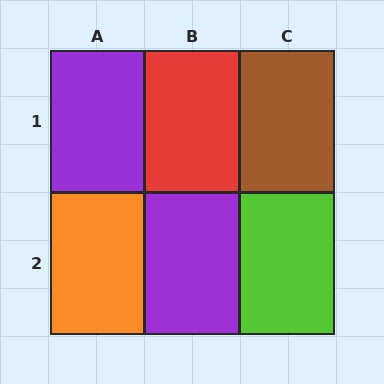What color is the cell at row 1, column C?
Brown.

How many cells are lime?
1 cell is lime.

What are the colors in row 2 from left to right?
Orange, purple, lime.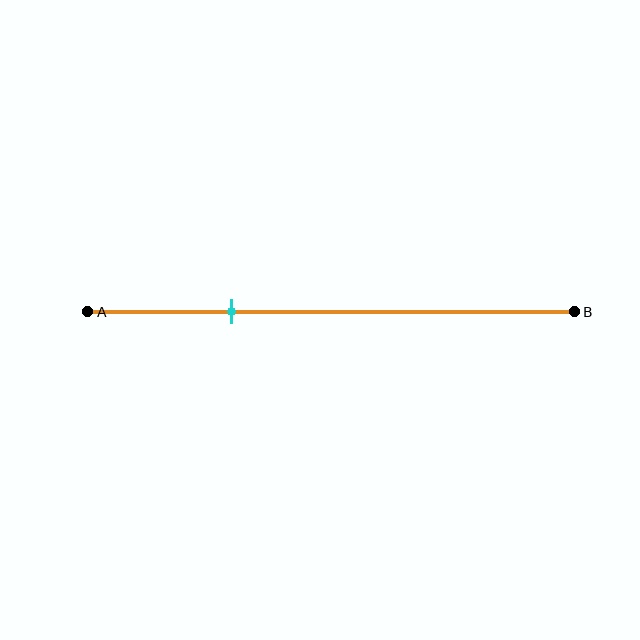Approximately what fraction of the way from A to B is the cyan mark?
The cyan mark is approximately 30% of the way from A to B.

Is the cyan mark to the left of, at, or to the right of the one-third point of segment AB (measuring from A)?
The cyan mark is to the left of the one-third point of segment AB.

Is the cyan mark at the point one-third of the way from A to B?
No, the mark is at about 30% from A, not at the 33% one-third point.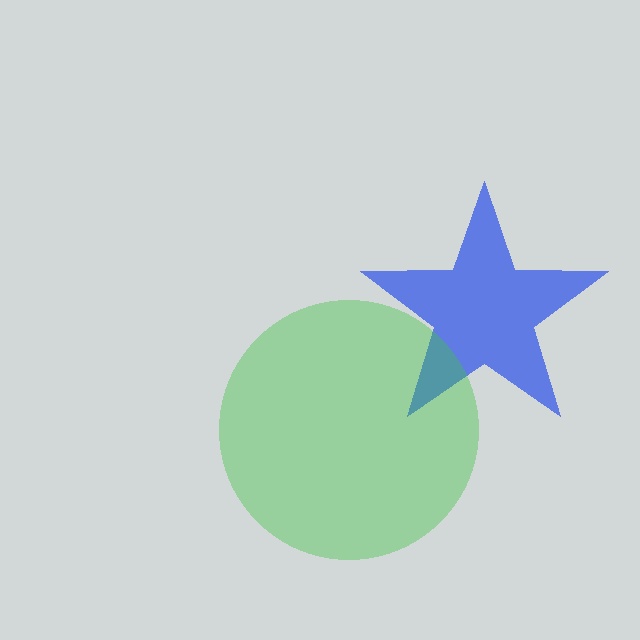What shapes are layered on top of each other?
The layered shapes are: a blue star, a green circle.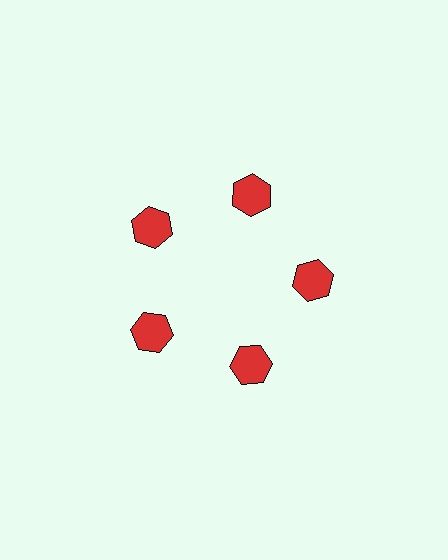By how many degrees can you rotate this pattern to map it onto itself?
The pattern maps onto itself every 72 degrees of rotation.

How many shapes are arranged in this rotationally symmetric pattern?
There are 5 shapes, arranged in 5 groups of 1.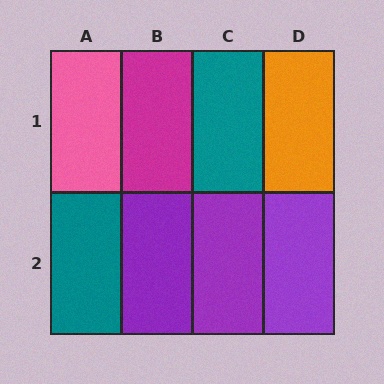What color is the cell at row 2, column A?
Teal.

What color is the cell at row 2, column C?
Purple.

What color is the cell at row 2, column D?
Purple.